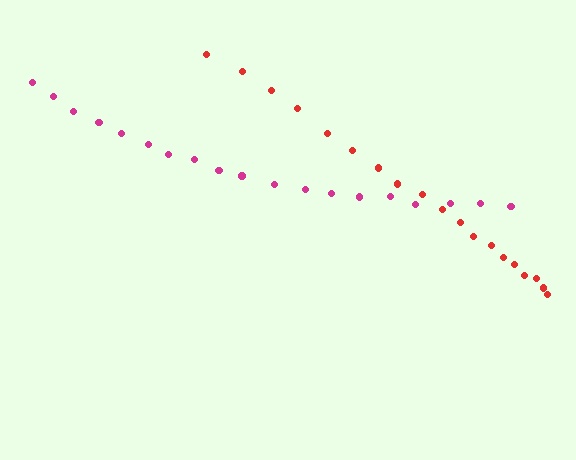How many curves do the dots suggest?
There are 2 distinct paths.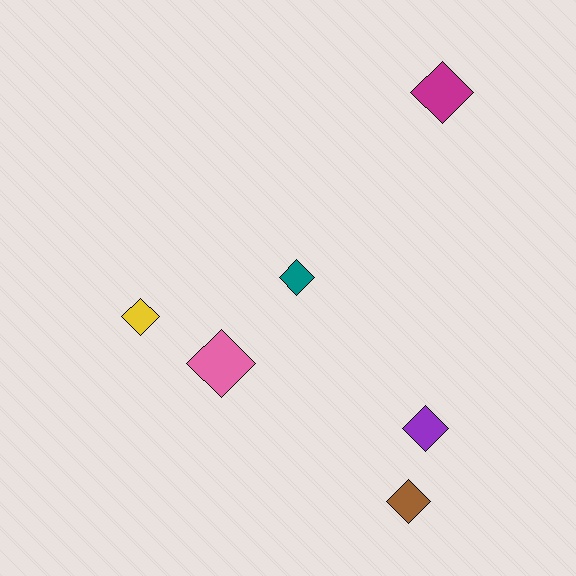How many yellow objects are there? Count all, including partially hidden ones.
There is 1 yellow object.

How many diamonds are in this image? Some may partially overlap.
There are 6 diamonds.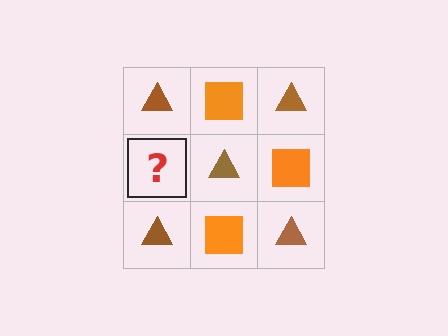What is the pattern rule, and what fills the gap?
The rule is that it alternates brown triangle and orange square in a checkerboard pattern. The gap should be filled with an orange square.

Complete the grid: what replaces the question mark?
The question mark should be replaced with an orange square.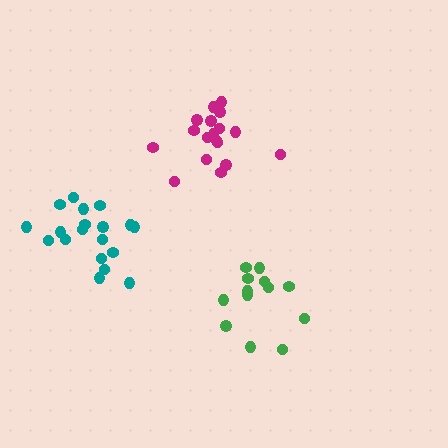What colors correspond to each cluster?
The clusters are colored: green, magenta, teal.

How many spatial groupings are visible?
There are 3 spatial groupings.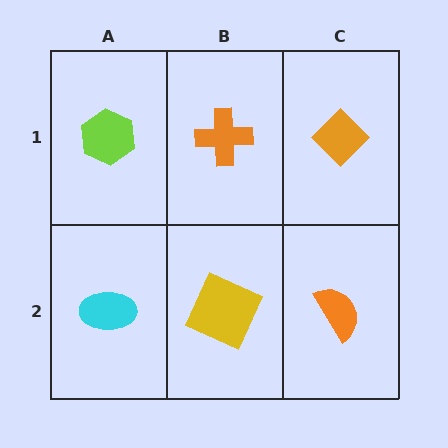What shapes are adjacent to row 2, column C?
An orange diamond (row 1, column C), a yellow square (row 2, column B).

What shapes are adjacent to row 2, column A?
A lime hexagon (row 1, column A), a yellow square (row 2, column B).